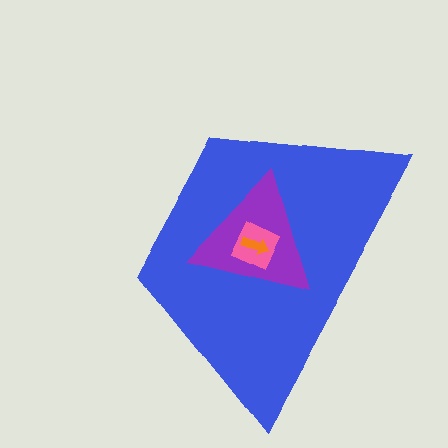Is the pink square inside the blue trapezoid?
Yes.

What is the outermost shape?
The blue trapezoid.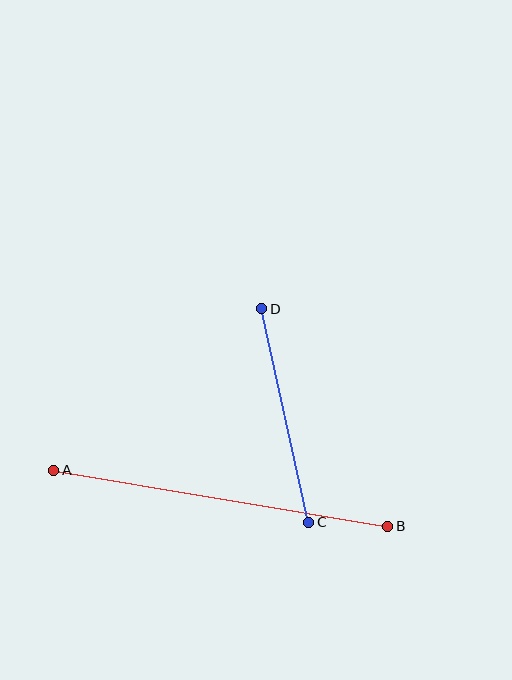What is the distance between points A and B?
The distance is approximately 339 pixels.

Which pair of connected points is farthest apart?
Points A and B are farthest apart.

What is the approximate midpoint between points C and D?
The midpoint is at approximately (285, 416) pixels.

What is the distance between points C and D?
The distance is approximately 219 pixels.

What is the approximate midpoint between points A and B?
The midpoint is at approximately (221, 498) pixels.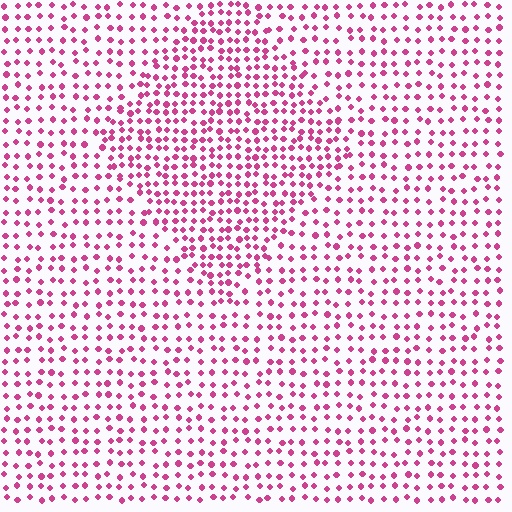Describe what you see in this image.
The image contains small magenta elements arranged at two different densities. A diamond-shaped region is visible where the elements are more densely packed than the surrounding area.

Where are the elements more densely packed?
The elements are more densely packed inside the diamond boundary.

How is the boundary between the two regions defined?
The boundary is defined by a change in element density (approximately 1.6x ratio). All elements are the same color, size, and shape.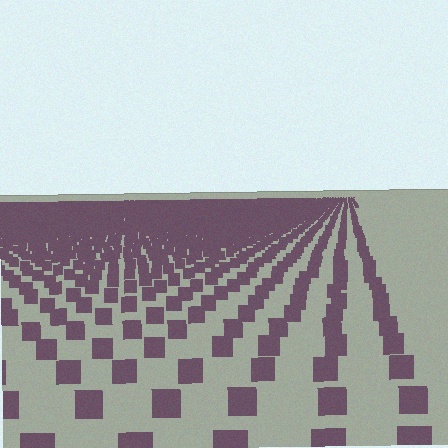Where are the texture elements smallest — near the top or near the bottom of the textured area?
Near the top.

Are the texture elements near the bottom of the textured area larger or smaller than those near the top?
Larger. Near the bottom, elements are closer to the viewer and appear at a bigger on-screen size.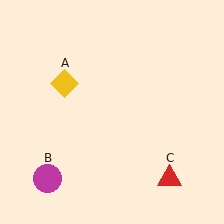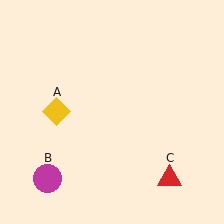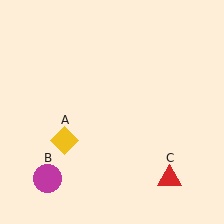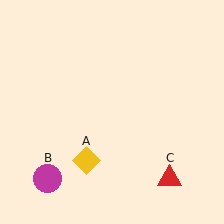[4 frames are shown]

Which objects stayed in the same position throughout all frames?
Magenta circle (object B) and red triangle (object C) remained stationary.